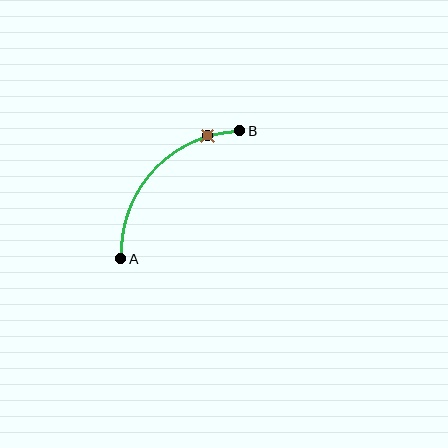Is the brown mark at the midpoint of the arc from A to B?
No. The brown mark lies on the arc but is closer to endpoint B. The arc midpoint would be at the point on the curve equidistant along the arc from both A and B.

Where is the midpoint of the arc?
The arc midpoint is the point on the curve farthest from the straight line joining A and B. It sits above and to the left of that line.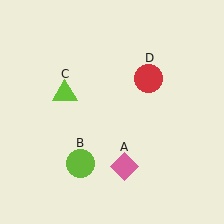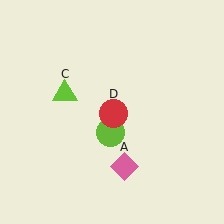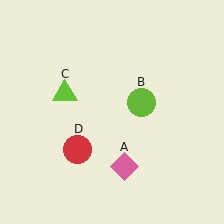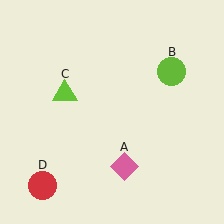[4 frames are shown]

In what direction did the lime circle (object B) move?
The lime circle (object B) moved up and to the right.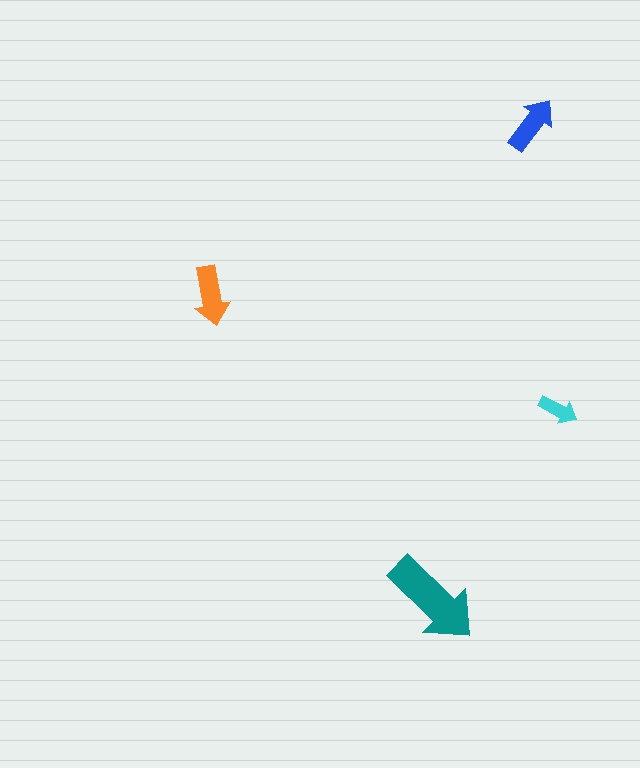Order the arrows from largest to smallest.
the teal one, the orange one, the blue one, the cyan one.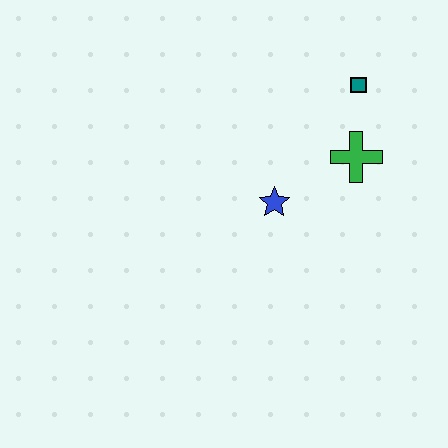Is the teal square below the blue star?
No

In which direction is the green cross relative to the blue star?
The green cross is to the right of the blue star.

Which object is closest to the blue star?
The green cross is closest to the blue star.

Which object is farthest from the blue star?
The teal square is farthest from the blue star.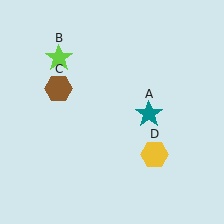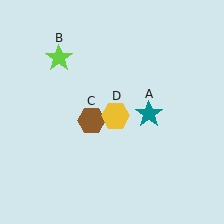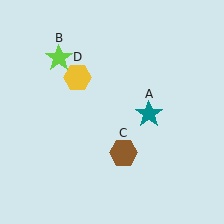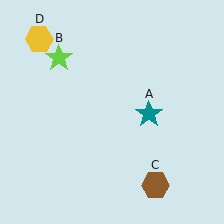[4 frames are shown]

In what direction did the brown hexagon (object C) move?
The brown hexagon (object C) moved down and to the right.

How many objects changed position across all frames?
2 objects changed position: brown hexagon (object C), yellow hexagon (object D).